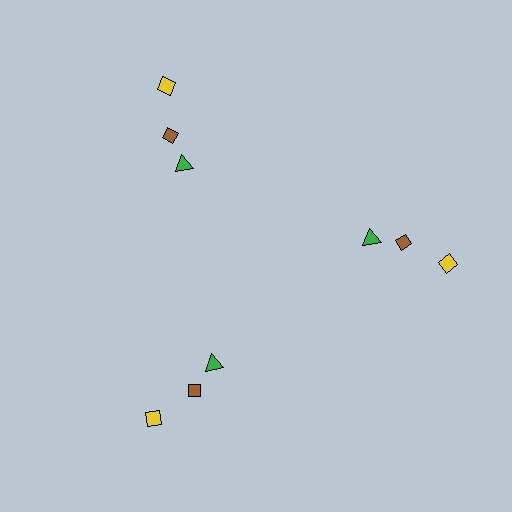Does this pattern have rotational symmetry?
Yes, this pattern has 3-fold rotational symmetry. It looks the same after rotating 120 degrees around the center.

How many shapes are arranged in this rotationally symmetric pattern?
There are 9 shapes, arranged in 3 groups of 3.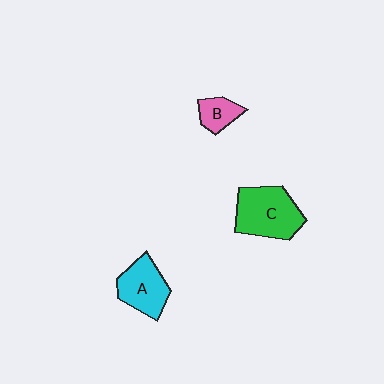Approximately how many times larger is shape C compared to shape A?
Approximately 1.4 times.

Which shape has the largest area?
Shape C (green).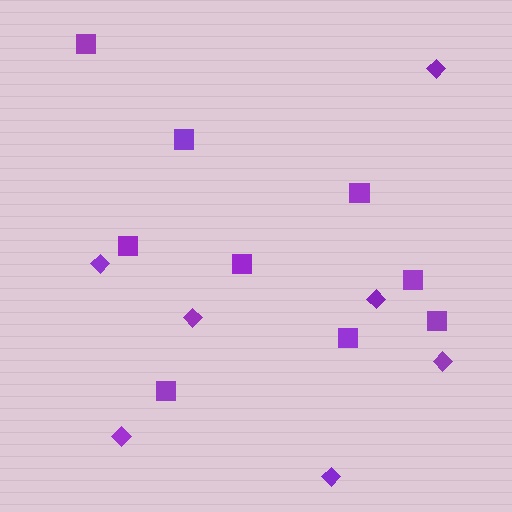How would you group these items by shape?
There are 2 groups: one group of diamonds (7) and one group of squares (9).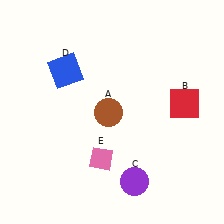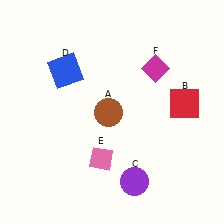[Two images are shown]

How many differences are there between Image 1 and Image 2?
There is 1 difference between the two images.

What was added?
A magenta diamond (F) was added in Image 2.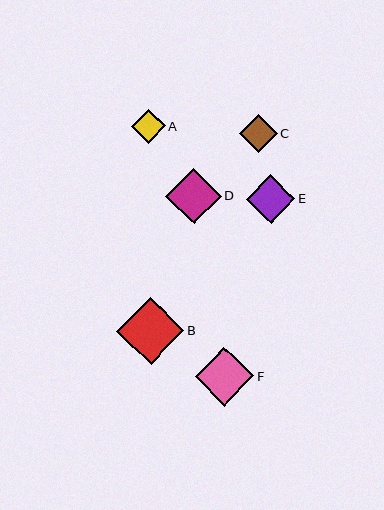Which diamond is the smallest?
Diamond A is the smallest with a size of approximately 34 pixels.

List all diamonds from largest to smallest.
From largest to smallest: B, F, D, E, C, A.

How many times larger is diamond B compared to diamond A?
Diamond B is approximately 2.0 times the size of diamond A.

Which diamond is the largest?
Diamond B is the largest with a size of approximately 67 pixels.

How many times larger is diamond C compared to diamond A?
Diamond C is approximately 1.1 times the size of diamond A.